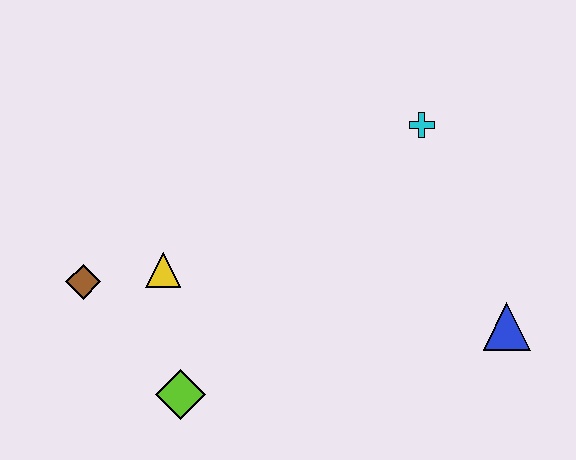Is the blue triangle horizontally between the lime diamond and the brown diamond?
No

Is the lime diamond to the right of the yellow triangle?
Yes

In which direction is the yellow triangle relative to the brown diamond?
The yellow triangle is to the right of the brown diamond.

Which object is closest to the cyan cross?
The blue triangle is closest to the cyan cross.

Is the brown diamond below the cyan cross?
Yes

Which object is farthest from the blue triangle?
The brown diamond is farthest from the blue triangle.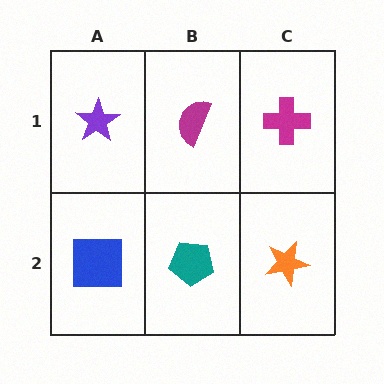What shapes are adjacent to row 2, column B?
A magenta semicircle (row 1, column B), a blue square (row 2, column A), an orange star (row 2, column C).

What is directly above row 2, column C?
A magenta cross.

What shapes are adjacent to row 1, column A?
A blue square (row 2, column A), a magenta semicircle (row 1, column B).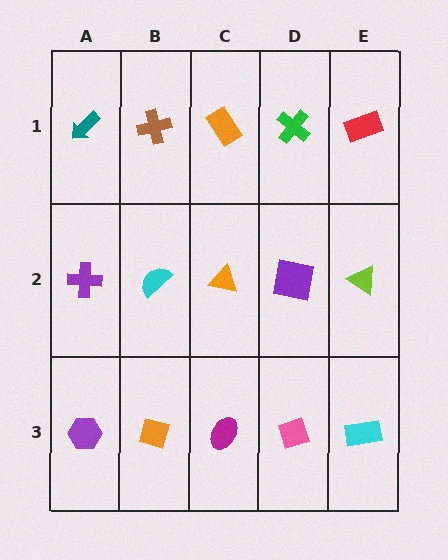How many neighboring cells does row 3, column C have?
3.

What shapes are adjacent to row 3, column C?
An orange triangle (row 2, column C), an orange diamond (row 3, column B), a pink diamond (row 3, column D).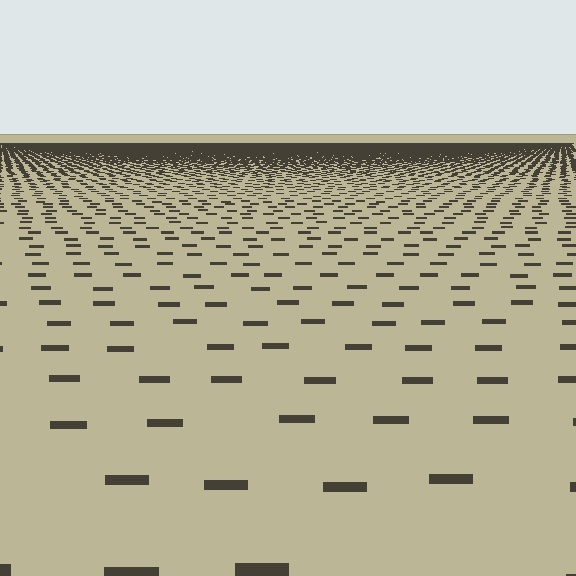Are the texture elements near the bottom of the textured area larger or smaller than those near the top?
Larger. Near the bottom, elements are closer to the viewer and appear at a bigger on-screen size.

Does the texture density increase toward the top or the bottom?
Density increases toward the top.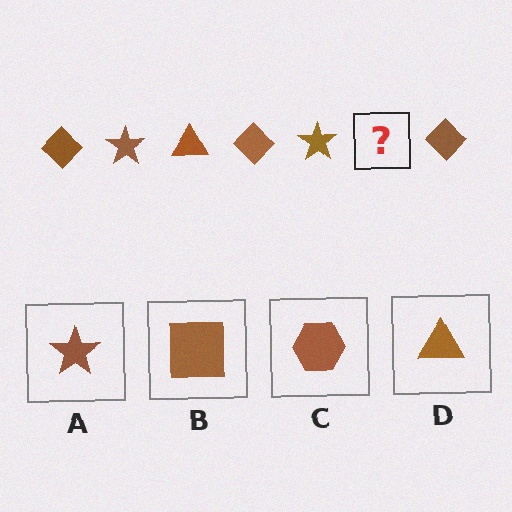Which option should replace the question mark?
Option D.